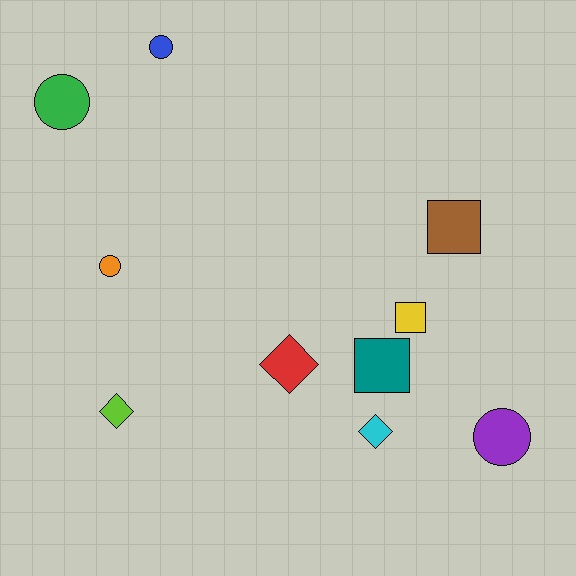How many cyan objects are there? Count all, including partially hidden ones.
There is 1 cyan object.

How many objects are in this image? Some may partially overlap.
There are 10 objects.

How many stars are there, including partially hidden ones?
There are no stars.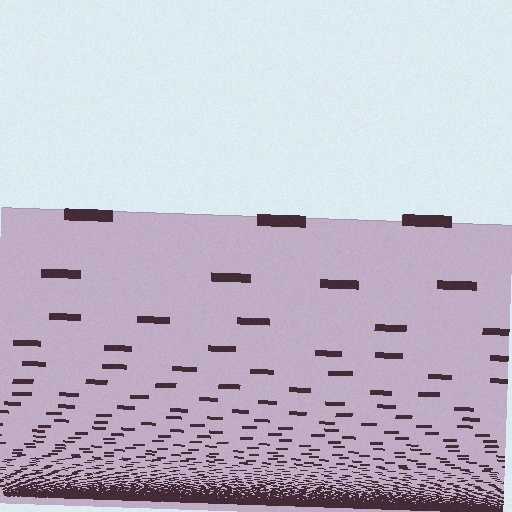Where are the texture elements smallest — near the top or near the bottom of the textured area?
Near the bottom.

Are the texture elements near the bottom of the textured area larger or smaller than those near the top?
Smaller. The gradient is inverted — elements near the bottom are smaller and denser.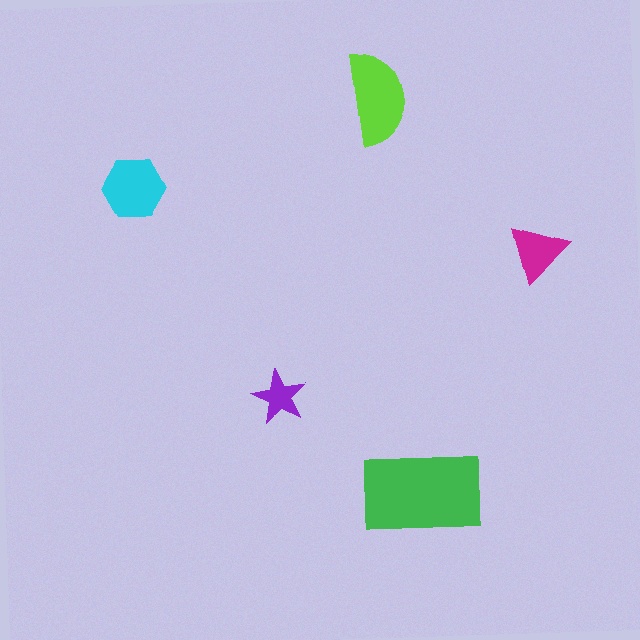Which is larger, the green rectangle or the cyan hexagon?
The green rectangle.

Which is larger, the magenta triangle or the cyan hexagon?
The cyan hexagon.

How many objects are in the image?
There are 5 objects in the image.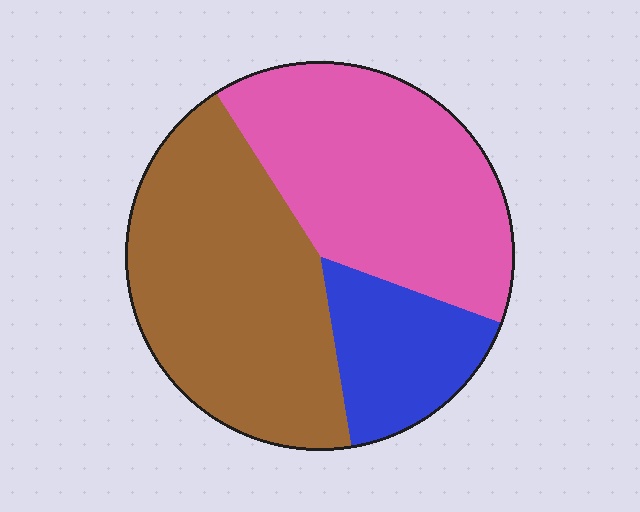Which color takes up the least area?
Blue, at roughly 15%.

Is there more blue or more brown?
Brown.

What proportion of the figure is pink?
Pink takes up about two fifths (2/5) of the figure.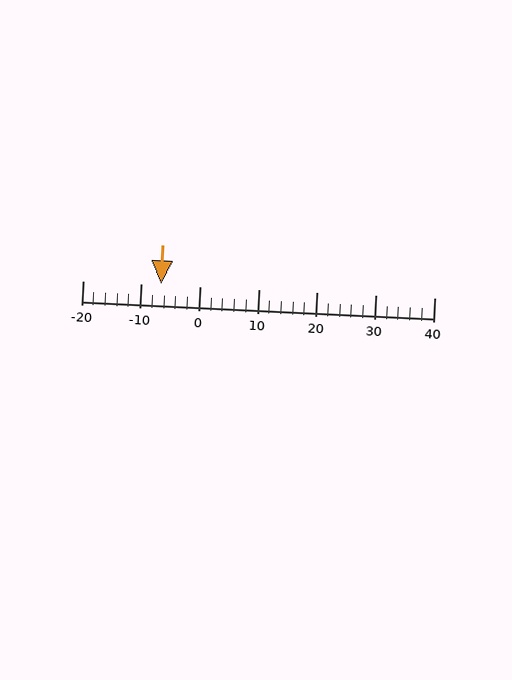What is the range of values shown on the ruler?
The ruler shows values from -20 to 40.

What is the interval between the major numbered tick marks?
The major tick marks are spaced 10 units apart.